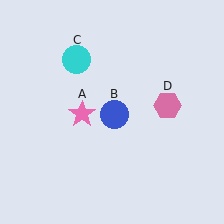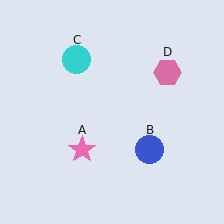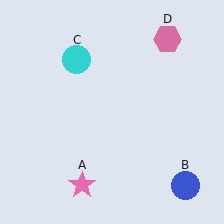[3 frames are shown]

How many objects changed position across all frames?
3 objects changed position: pink star (object A), blue circle (object B), pink hexagon (object D).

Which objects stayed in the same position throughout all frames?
Cyan circle (object C) remained stationary.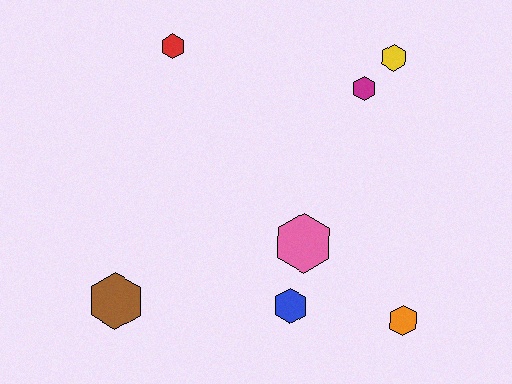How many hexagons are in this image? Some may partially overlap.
There are 7 hexagons.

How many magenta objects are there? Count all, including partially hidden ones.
There is 1 magenta object.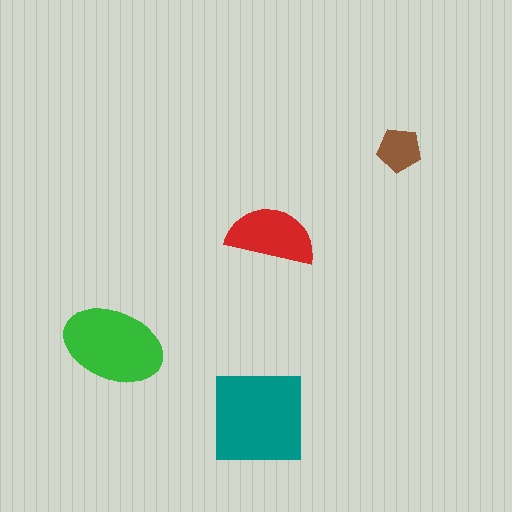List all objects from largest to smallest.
The teal square, the green ellipse, the red semicircle, the brown pentagon.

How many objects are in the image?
There are 4 objects in the image.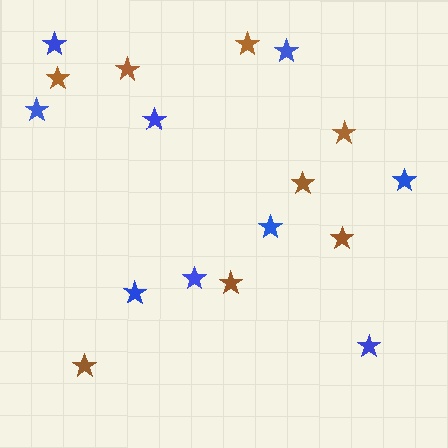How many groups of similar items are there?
There are 2 groups: one group of blue stars (9) and one group of brown stars (8).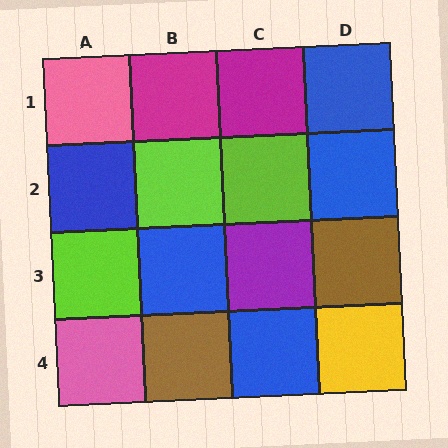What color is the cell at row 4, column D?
Yellow.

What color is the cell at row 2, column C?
Lime.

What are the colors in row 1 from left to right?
Pink, magenta, magenta, blue.